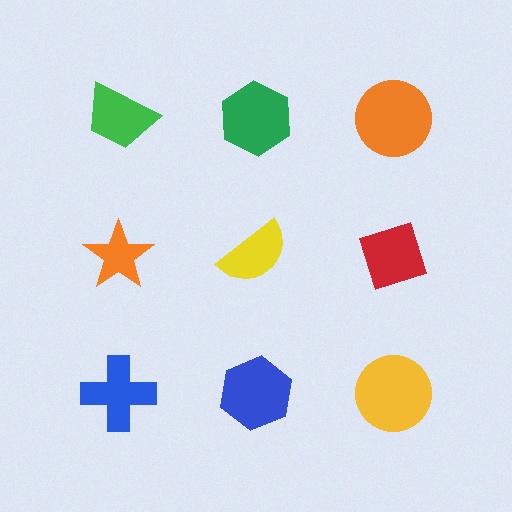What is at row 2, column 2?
A yellow semicircle.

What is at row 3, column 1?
A blue cross.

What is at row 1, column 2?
A green hexagon.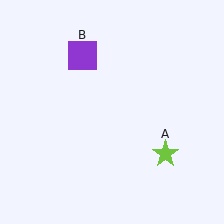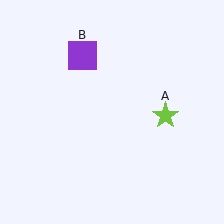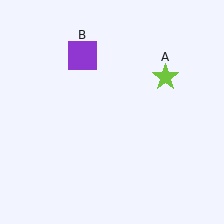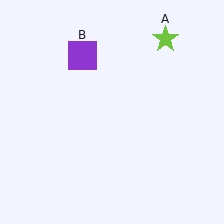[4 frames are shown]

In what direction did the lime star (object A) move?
The lime star (object A) moved up.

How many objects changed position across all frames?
1 object changed position: lime star (object A).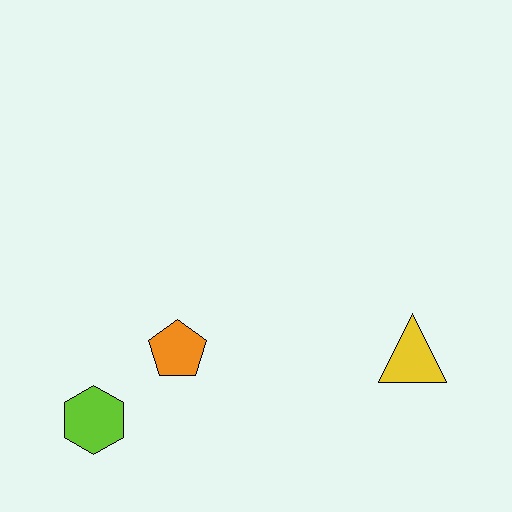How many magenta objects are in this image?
There are no magenta objects.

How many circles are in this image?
There are no circles.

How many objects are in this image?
There are 3 objects.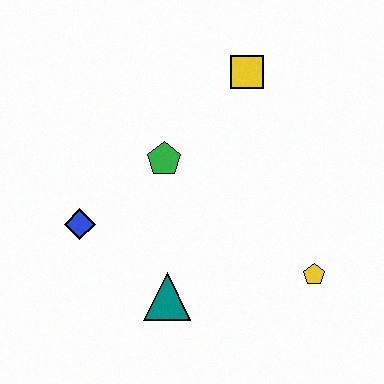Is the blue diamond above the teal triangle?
Yes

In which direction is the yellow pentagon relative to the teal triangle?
The yellow pentagon is to the right of the teal triangle.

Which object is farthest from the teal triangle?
The yellow square is farthest from the teal triangle.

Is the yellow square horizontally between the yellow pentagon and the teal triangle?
Yes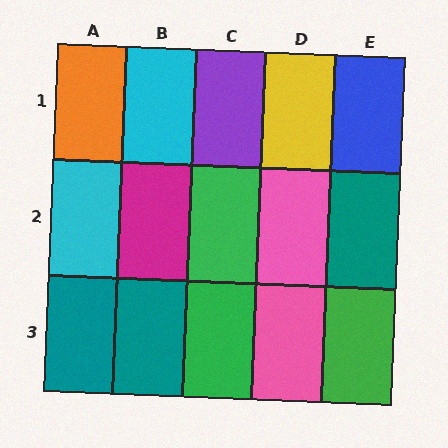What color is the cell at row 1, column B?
Cyan.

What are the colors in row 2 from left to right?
Cyan, magenta, green, pink, teal.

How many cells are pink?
2 cells are pink.